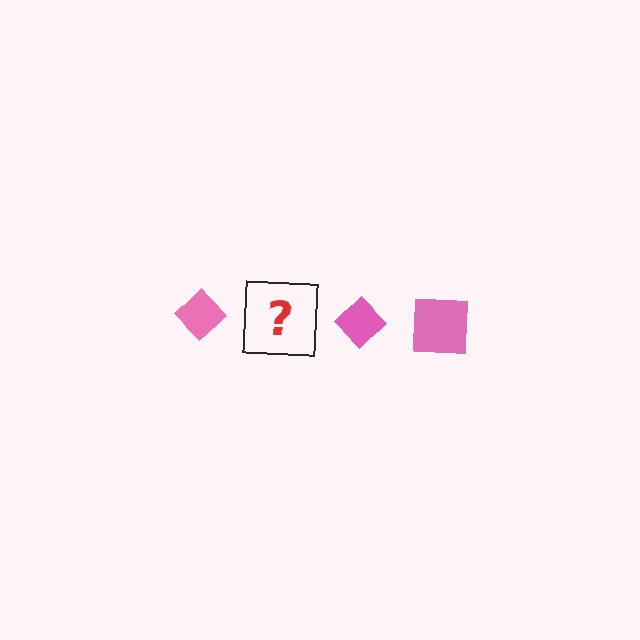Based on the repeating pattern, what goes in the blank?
The blank should be a pink square.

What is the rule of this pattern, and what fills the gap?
The rule is that the pattern cycles through diamond, square shapes in pink. The gap should be filled with a pink square.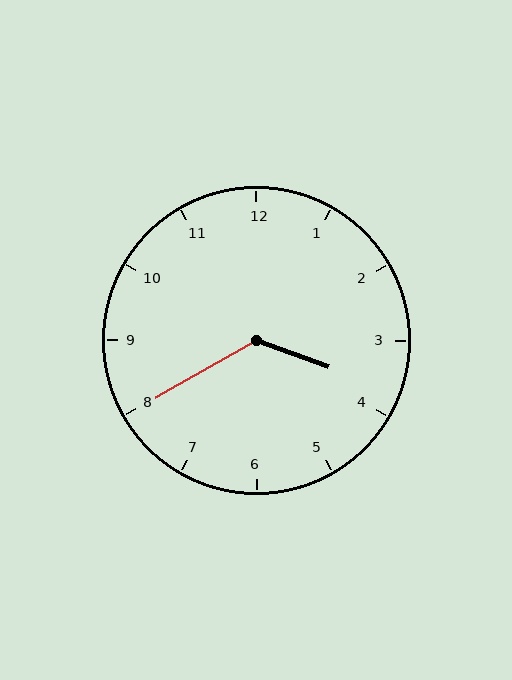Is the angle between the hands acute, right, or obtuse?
It is obtuse.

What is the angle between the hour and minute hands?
Approximately 130 degrees.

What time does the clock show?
3:40.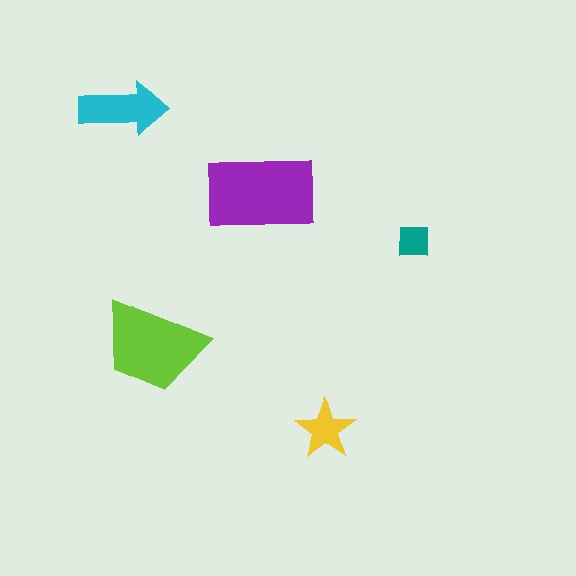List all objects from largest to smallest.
The purple rectangle, the lime trapezoid, the cyan arrow, the yellow star, the teal square.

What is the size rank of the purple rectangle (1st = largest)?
1st.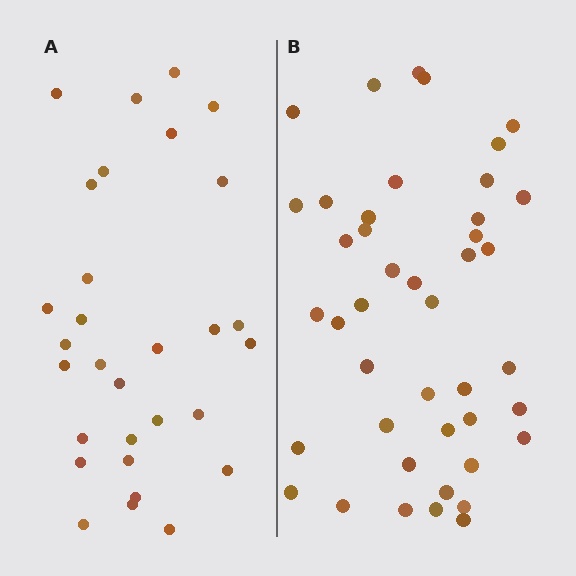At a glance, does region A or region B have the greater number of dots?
Region B (the right region) has more dots.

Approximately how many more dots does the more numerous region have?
Region B has approximately 15 more dots than region A.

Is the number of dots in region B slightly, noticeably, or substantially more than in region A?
Region B has noticeably more, but not dramatically so. The ratio is roughly 1.4 to 1.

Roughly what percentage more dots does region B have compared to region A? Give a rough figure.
About 45% more.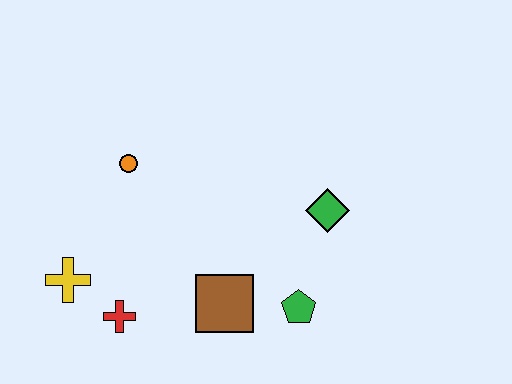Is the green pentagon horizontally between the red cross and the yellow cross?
No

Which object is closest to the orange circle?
The yellow cross is closest to the orange circle.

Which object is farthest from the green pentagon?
The yellow cross is farthest from the green pentagon.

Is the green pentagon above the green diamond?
No